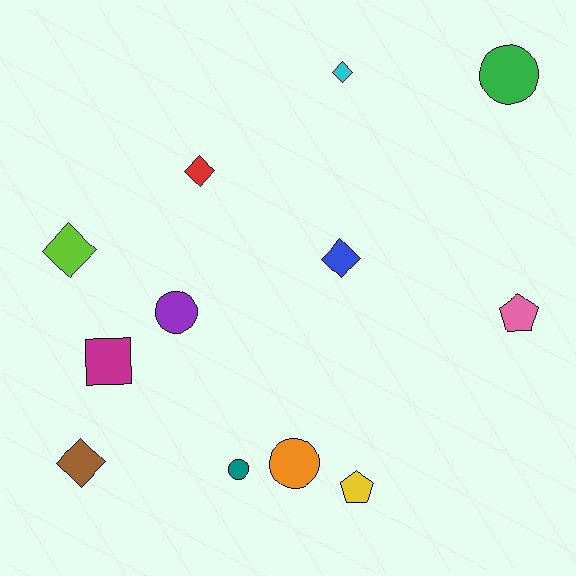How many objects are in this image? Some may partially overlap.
There are 12 objects.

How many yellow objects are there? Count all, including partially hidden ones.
There is 1 yellow object.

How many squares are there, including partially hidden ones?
There is 1 square.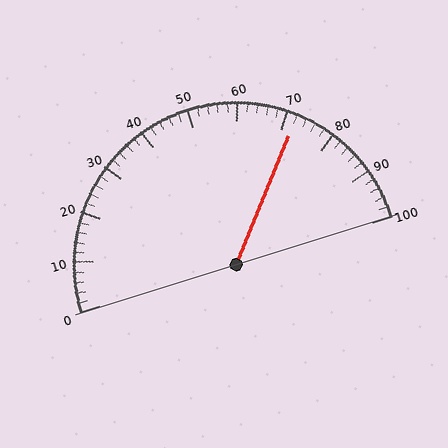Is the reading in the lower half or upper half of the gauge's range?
The reading is in the upper half of the range (0 to 100).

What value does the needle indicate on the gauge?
The needle indicates approximately 72.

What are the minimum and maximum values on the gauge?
The gauge ranges from 0 to 100.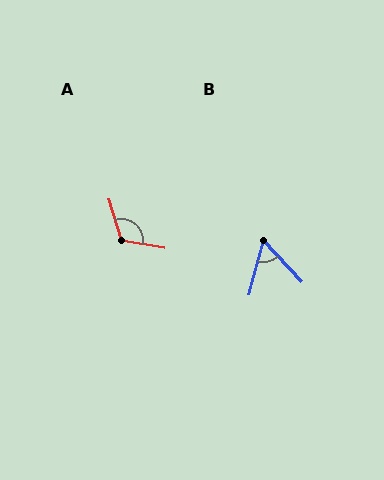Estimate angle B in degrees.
Approximately 58 degrees.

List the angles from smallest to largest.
B (58°), A (116°).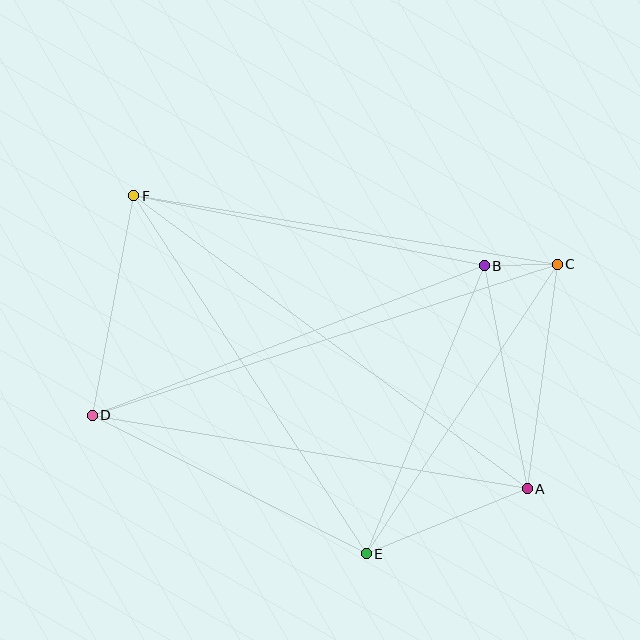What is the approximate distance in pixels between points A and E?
The distance between A and E is approximately 174 pixels.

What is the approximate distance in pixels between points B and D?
The distance between B and D is approximately 419 pixels.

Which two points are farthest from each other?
Points A and F are farthest from each other.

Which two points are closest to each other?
Points B and C are closest to each other.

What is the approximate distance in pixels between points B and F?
The distance between B and F is approximately 357 pixels.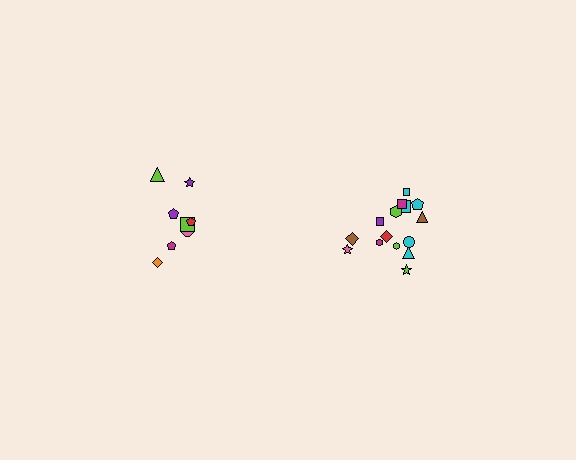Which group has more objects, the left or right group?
The right group.